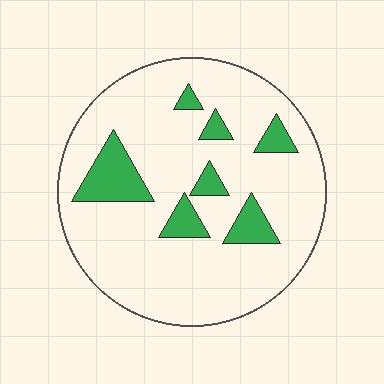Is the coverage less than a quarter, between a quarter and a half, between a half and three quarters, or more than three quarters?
Less than a quarter.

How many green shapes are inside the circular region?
7.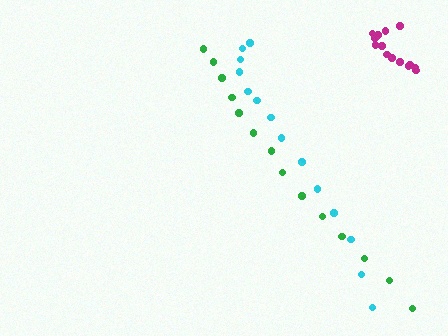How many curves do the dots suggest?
There are 3 distinct paths.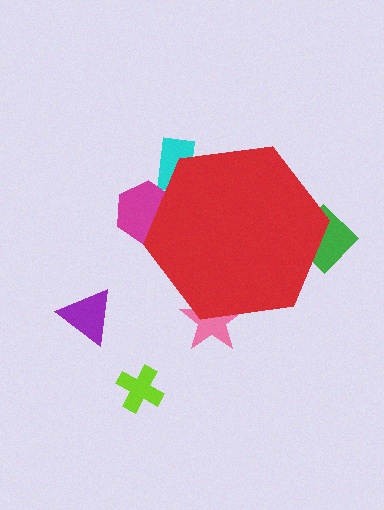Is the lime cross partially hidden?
No, the lime cross is fully visible.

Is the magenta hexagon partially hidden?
Yes, the magenta hexagon is partially hidden behind the red hexagon.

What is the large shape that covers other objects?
A red hexagon.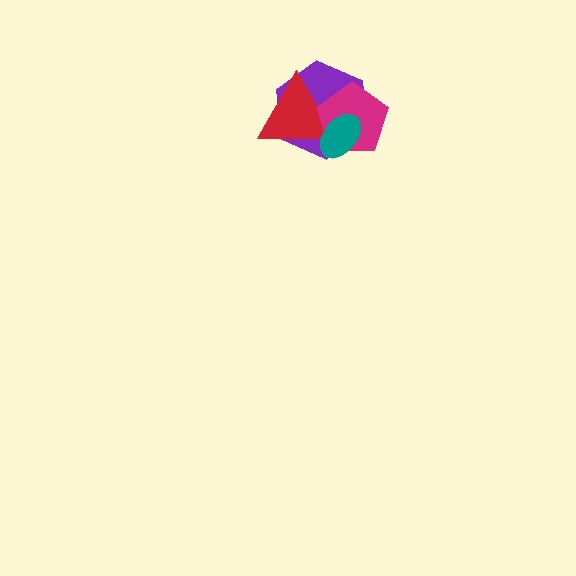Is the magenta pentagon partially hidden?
Yes, it is partially covered by another shape.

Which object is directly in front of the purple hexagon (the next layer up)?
The red triangle is directly in front of the purple hexagon.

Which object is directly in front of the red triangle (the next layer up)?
The magenta pentagon is directly in front of the red triangle.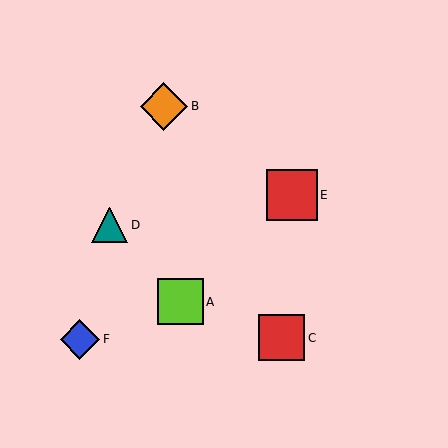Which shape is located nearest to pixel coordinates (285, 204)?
The red square (labeled E) at (292, 195) is nearest to that location.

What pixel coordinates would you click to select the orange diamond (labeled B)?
Click at (164, 106) to select the orange diamond B.